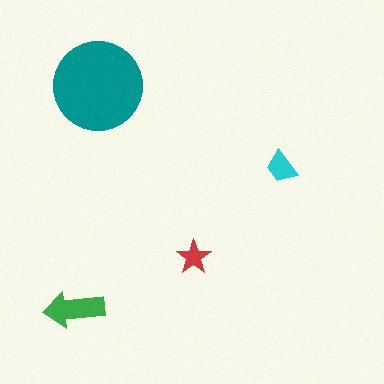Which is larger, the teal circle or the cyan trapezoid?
The teal circle.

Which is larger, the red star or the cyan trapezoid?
The cyan trapezoid.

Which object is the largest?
The teal circle.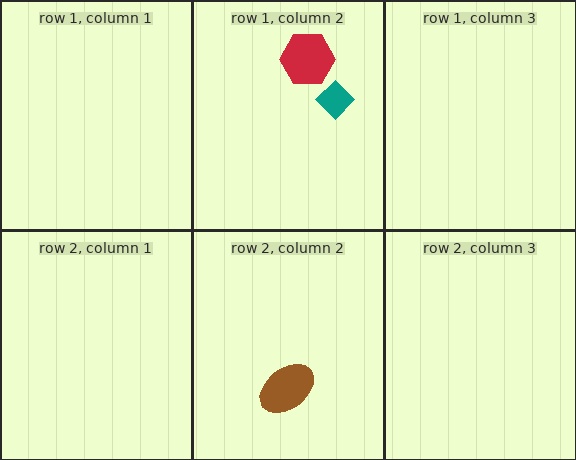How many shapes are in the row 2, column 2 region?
1.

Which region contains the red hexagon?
The row 1, column 2 region.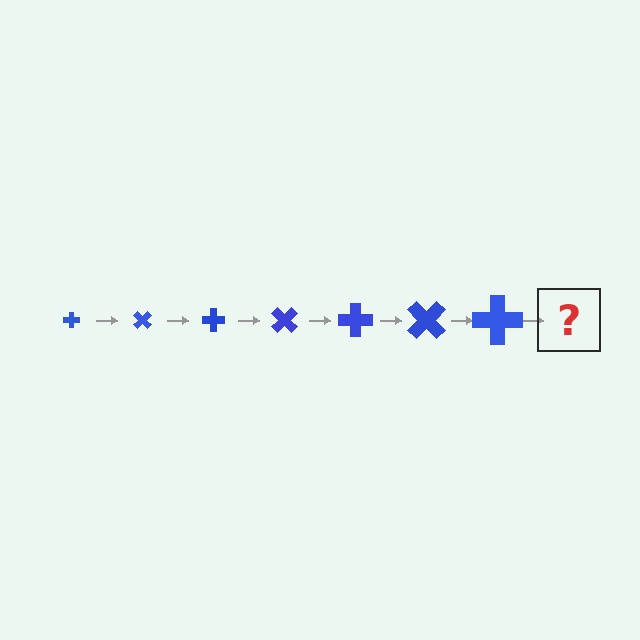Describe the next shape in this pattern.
It should be a cross, larger than the previous one and rotated 315 degrees from the start.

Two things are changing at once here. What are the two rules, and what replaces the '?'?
The two rules are that the cross grows larger each step and it rotates 45 degrees each step. The '?' should be a cross, larger than the previous one and rotated 315 degrees from the start.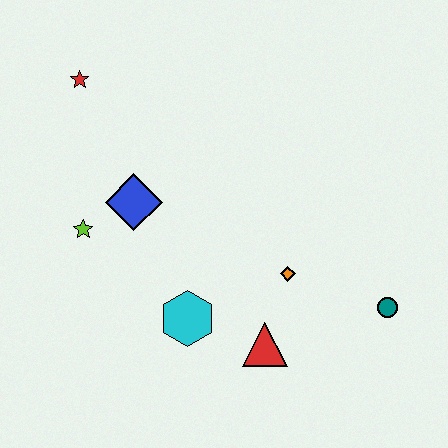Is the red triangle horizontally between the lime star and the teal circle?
Yes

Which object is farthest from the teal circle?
The red star is farthest from the teal circle.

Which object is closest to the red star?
The blue diamond is closest to the red star.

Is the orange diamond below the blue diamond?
Yes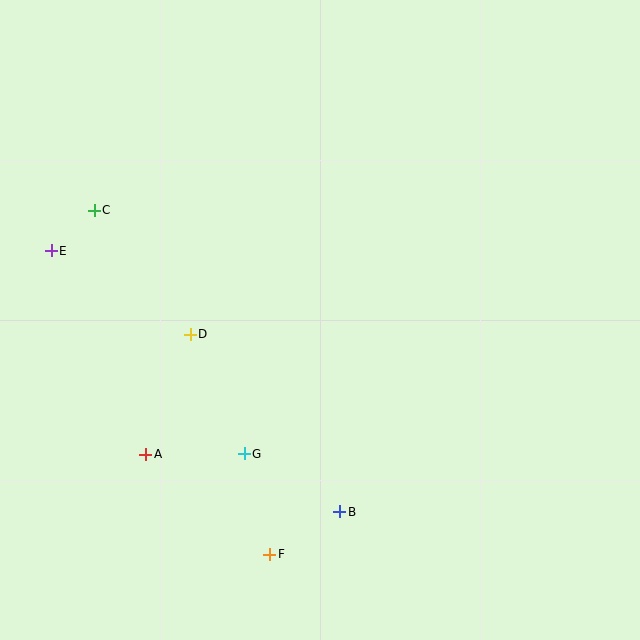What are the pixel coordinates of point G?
Point G is at (244, 454).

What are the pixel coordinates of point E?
Point E is at (51, 251).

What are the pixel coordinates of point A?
Point A is at (146, 454).